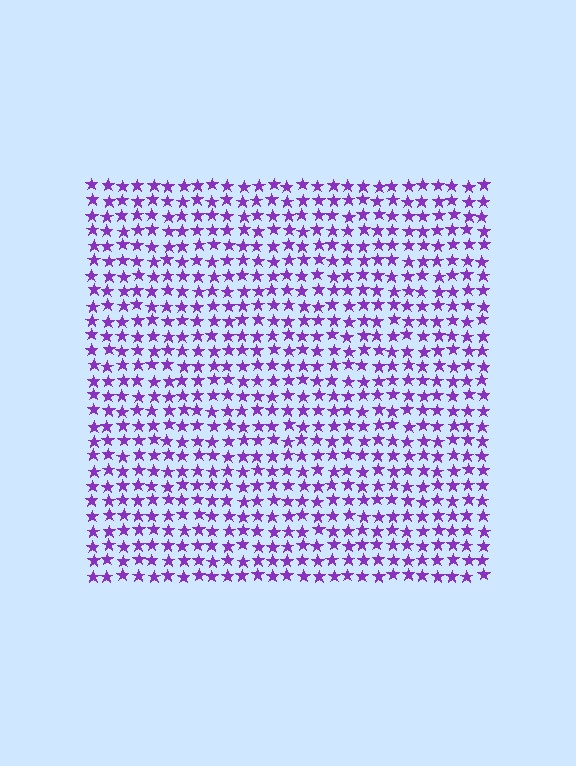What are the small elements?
The small elements are stars.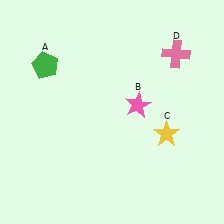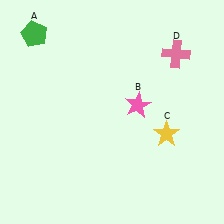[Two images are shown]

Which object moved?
The green pentagon (A) moved up.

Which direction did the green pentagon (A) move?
The green pentagon (A) moved up.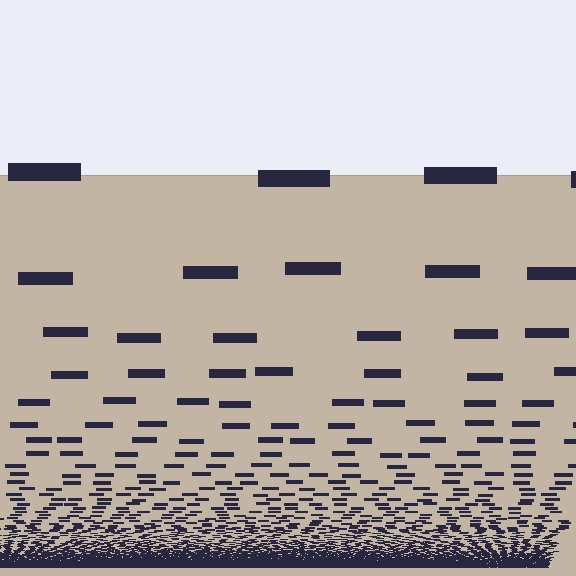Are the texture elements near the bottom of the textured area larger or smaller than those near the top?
Smaller. The gradient is inverted — elements near the bottom are smaller and denser.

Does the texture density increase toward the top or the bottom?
Density increases toward the bottom.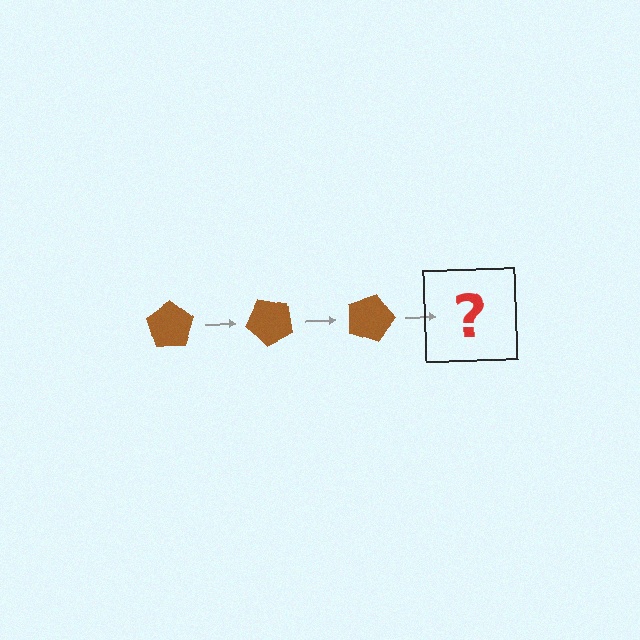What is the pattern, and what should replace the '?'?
The pattern is that the pentagon rotates 45 degrees each step. The '?' should be a brown pentagon rotated 135 degrees.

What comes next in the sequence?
The next element should be a brown pentagon rotated 135 degrees.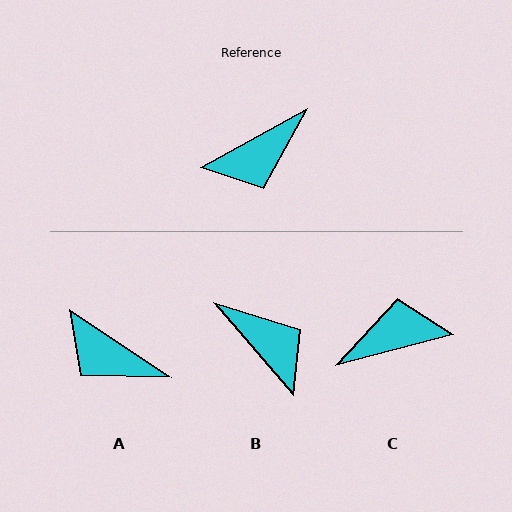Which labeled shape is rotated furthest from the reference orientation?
C, about 166 degrees away.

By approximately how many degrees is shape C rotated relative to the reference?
Approximately 166 degrees counter-clockwise.